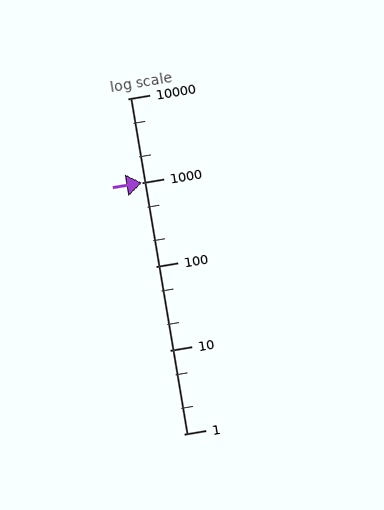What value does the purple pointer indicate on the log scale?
The pointer indicates approximately 1000.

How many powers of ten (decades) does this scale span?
The scale spans 4 decades, from 1 to 10000.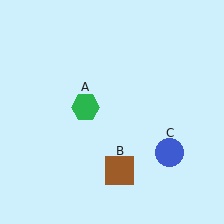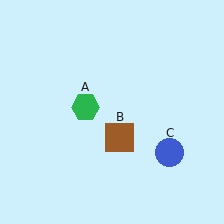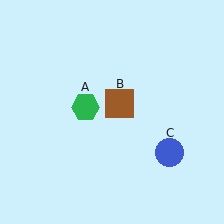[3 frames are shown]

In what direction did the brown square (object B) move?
The brown square (object B) moved up.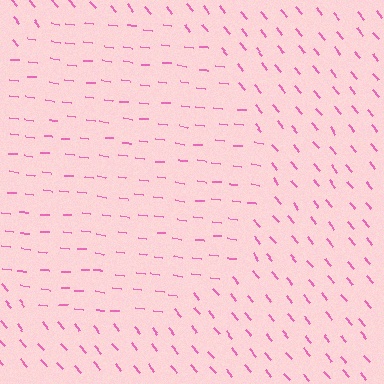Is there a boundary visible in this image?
Yes, there is a texture boundary formed by a change in line orientation.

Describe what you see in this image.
The image is filled with small pink line segments. A circle region in the image has lines oriented differently from the surrounding lines, creating a visible texture boundary.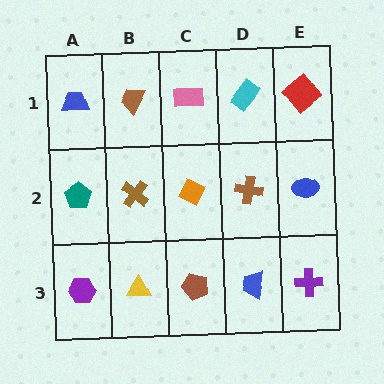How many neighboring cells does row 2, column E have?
3.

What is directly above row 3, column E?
A blue ellipse.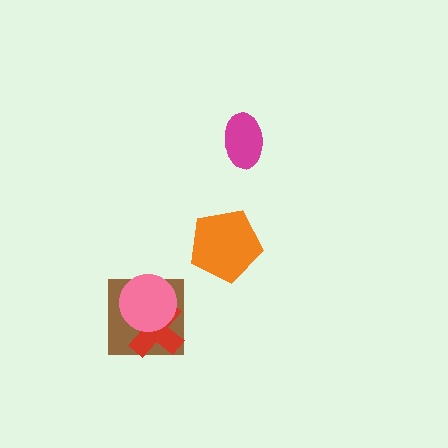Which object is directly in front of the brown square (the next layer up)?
The red cross is directly in front of the brown square.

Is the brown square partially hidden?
Yes, it is partially covered by another shape.